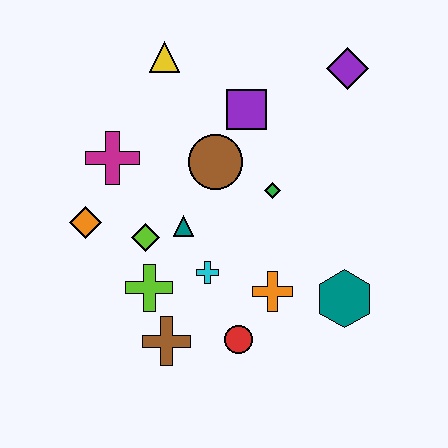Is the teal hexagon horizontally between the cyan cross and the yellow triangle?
No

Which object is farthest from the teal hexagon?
The yellow triangle is farthest from the teal hexagon.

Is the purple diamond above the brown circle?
Yes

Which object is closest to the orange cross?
The red circle is closest to the orange cross.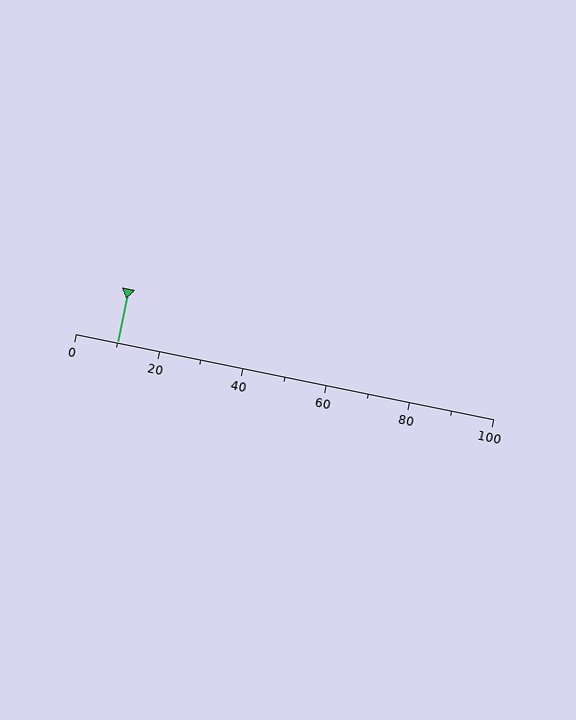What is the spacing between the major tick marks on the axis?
The major ticks are spaced 20 apart.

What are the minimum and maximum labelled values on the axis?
The axis runs from 0 to 100.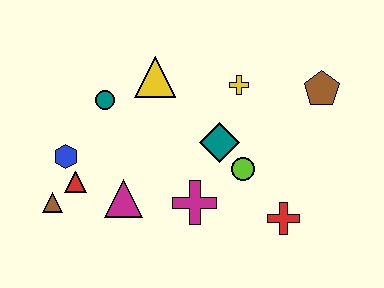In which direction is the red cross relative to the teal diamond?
The red cross is below the teal diamond.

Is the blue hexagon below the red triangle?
No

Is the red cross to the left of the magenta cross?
No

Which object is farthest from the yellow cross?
The brown triangle is farthest from the yellow cross.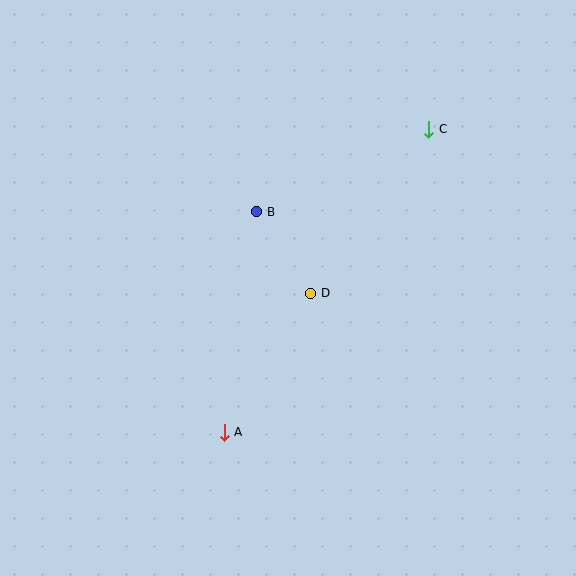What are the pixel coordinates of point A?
Point A is at (224, 432).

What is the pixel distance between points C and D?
The distance between C and D is 202 pixels.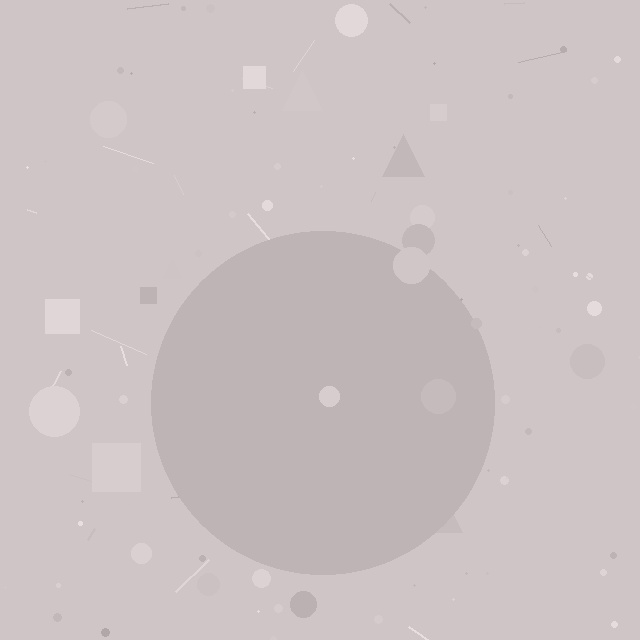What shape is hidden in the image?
A circle is hidden in the image.